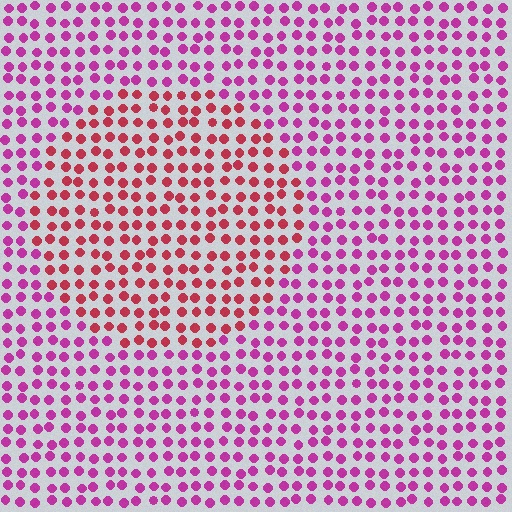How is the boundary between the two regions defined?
The boundary is defined purely by a slight shift in hue (about 37 degrees). Spacing, size, and orientation are identical on both sides.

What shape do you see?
I see a circle.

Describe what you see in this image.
The image is filled with small magenta elements in a uniform arrangement. A circle-shaped region is visible where the elements are tinted to a slightly different hue, forming a subtle color boundary.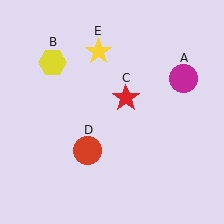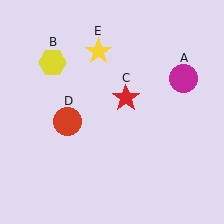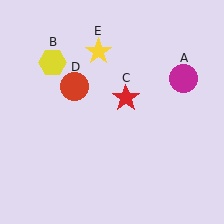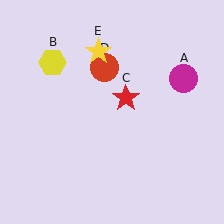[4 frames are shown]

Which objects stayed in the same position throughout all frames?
Magenta circle (object A) and yellow hexagon (object B) and red star (object C) and yellow star (object E) remained stationary.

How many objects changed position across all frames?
1 object changed position: red circle (object D).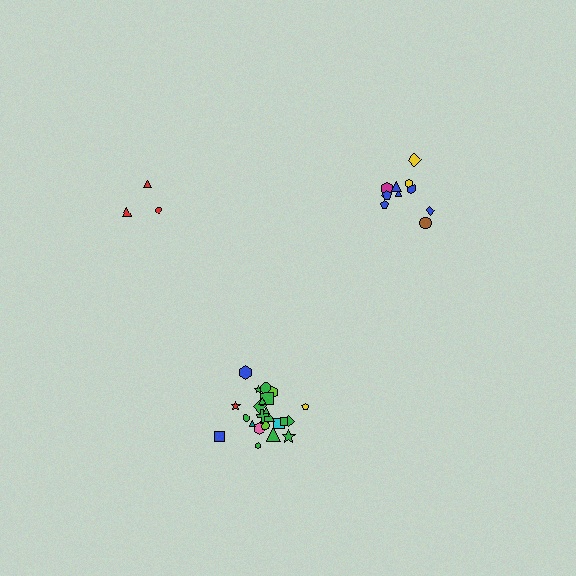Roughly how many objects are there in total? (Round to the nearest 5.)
Roughly 35 objects in total.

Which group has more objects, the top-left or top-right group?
The top-right group.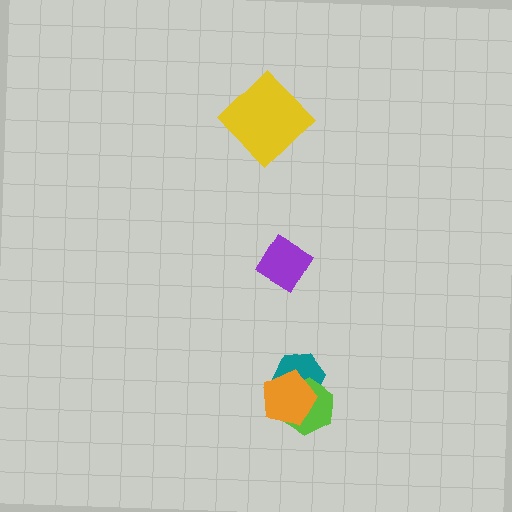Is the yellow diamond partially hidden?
No, no other shape covers it.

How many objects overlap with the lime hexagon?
2 objects overlap with the lime hexagon.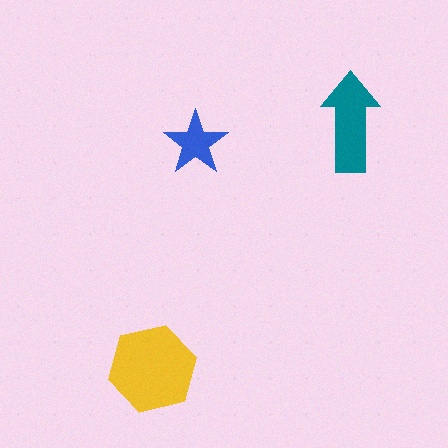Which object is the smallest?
The blue star.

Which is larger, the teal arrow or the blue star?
The teal arrow.